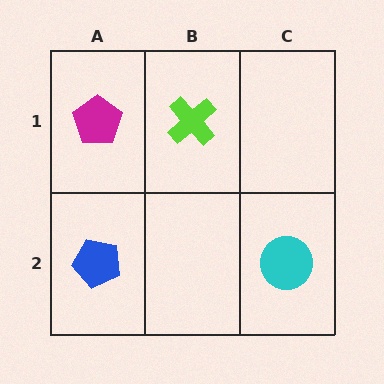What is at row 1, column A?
A magenta pentagon.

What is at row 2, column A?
A blue pentagon.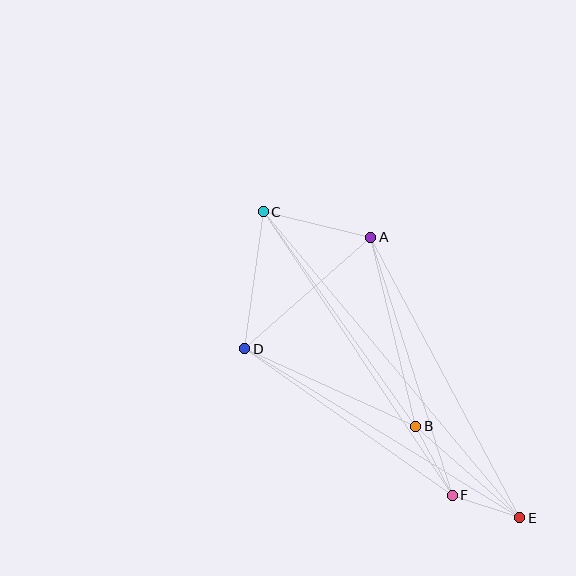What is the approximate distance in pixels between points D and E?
The distance between D and E is approximately 323 pixels.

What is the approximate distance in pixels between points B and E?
The distance between B and E is approximately 139 pixels.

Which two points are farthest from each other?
Points C and E are farthest from each other.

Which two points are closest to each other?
Points E and F are closest to each other.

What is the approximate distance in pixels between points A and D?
The distance between A and D is approximately 168 pixels.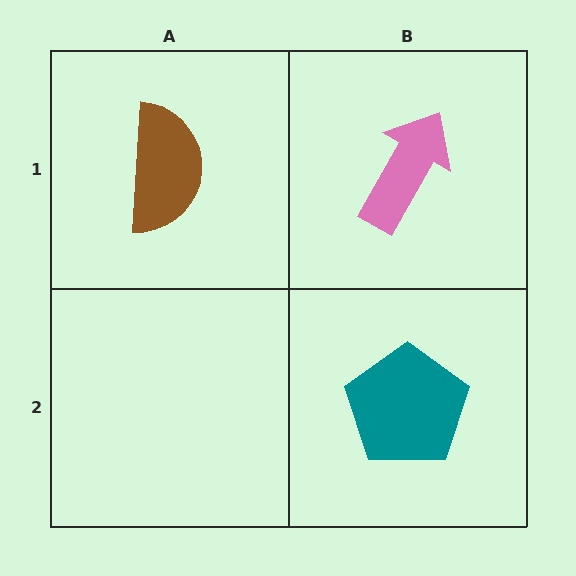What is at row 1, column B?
A pink arrow.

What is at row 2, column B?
A teal pentagon.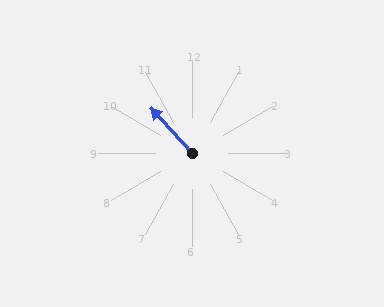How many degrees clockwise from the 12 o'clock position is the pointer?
Approximately 318 degrees.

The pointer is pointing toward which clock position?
Roughly 11 o'clock.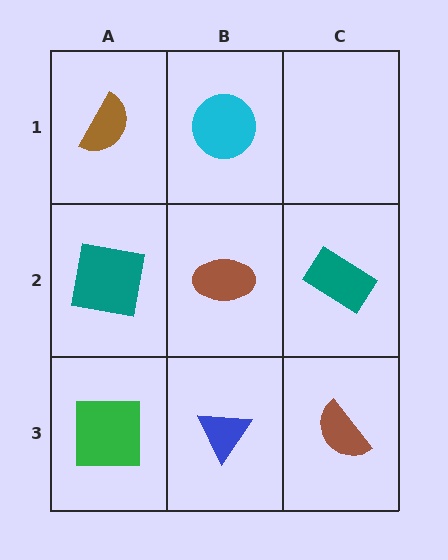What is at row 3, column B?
A blue triangle.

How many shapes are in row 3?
3 shapes.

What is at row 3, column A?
A green square.